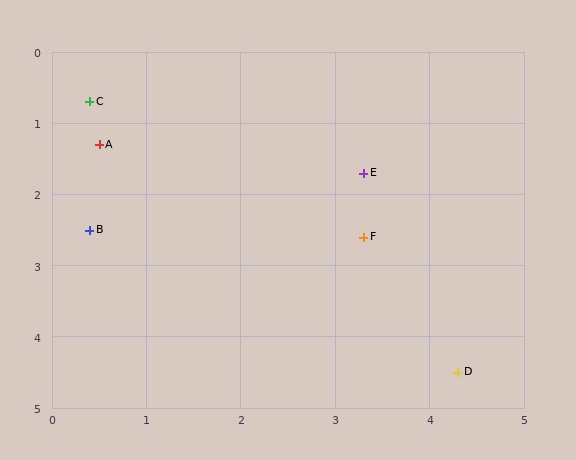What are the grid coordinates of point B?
Point B is at approximately (0.4, 2.5).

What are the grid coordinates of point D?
Point D is at approximately (4.3, 4.5).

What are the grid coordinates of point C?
Point C is at approximately (0.4, 0.7).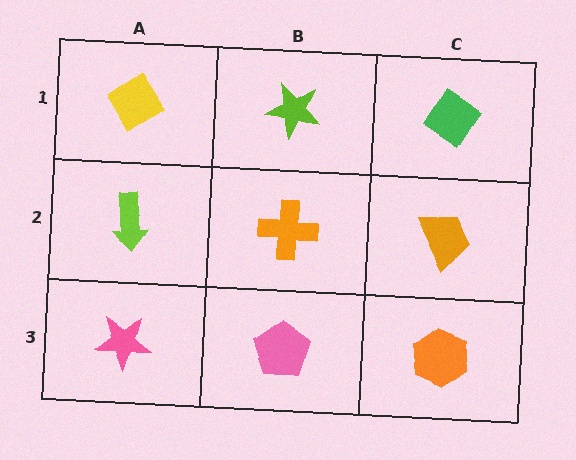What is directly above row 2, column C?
A green diamond.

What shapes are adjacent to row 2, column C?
A green diamond (row 1, column C), an orange hexagon (row 3, column C), an orange cross (row 2, column B).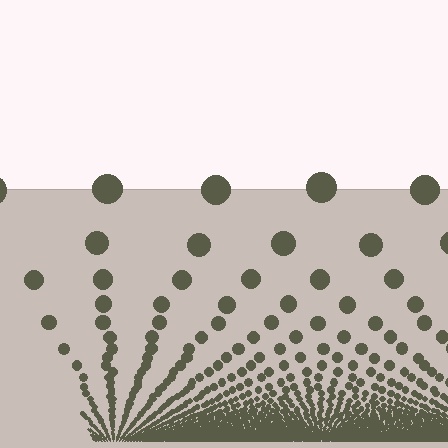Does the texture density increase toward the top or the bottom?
Density increases toward the bottom.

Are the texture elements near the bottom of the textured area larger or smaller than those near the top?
Smaller. The gradient is inverted — elements near the bottom are smaller and denser.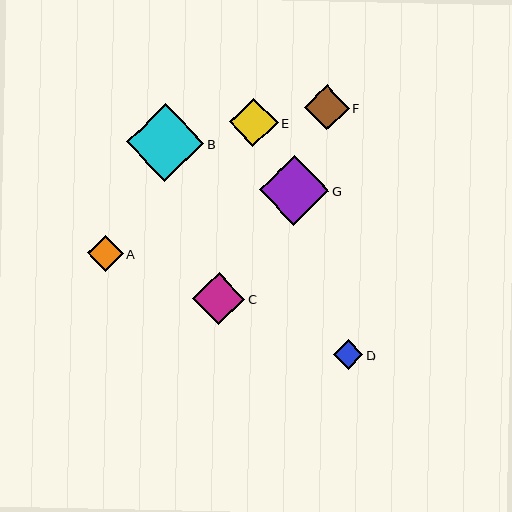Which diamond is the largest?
Diamond B is the largest with a size of approximately 78 pixels.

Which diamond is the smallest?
Diamond D is the smallest with a size of approximately 30 pixels.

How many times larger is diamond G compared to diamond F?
Diamond G is approximately 1.5 times the size of diamond F.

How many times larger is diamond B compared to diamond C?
Diamond B is approximately 1.5 times the size of diamond C.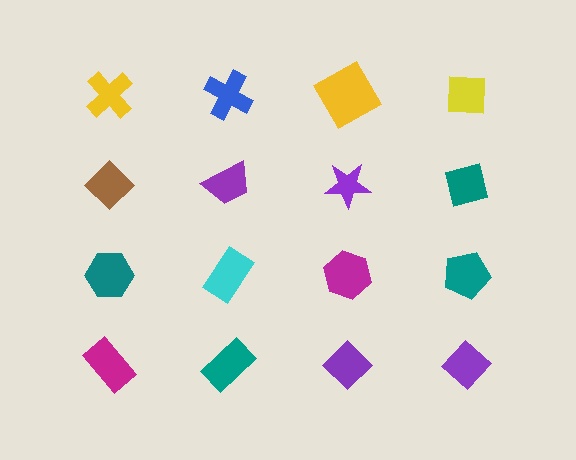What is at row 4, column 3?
A purple diamond.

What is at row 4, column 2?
A teal rectangle.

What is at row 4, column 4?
A purple diamond.